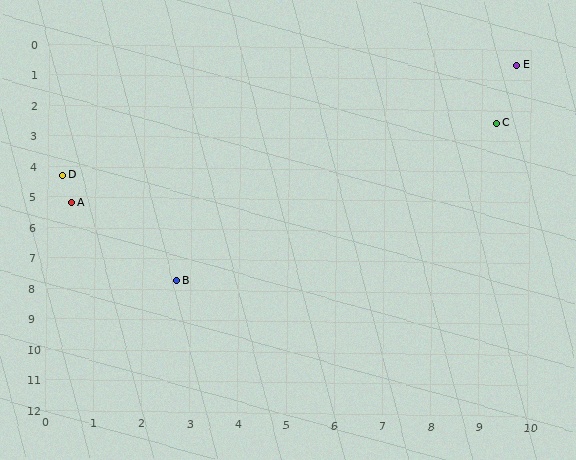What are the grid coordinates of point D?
Point D is at approximately (0.3, 4.3).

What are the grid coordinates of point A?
Point A is at approximately (0.5, 5.2).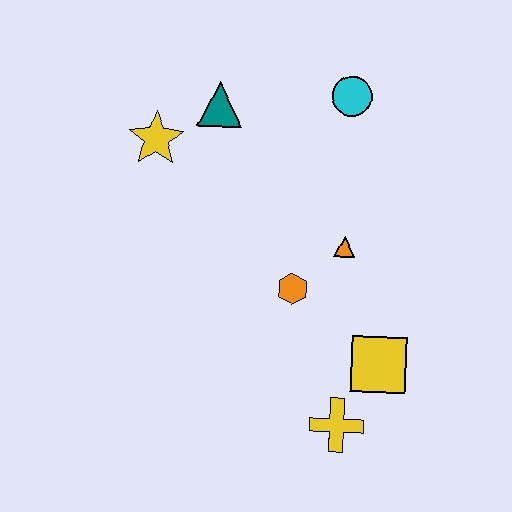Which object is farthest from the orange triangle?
The yellow star is farthest from the orange triangle.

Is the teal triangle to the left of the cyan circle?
Yes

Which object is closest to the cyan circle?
The teal triangle is closest to the cyan circle.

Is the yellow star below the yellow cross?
No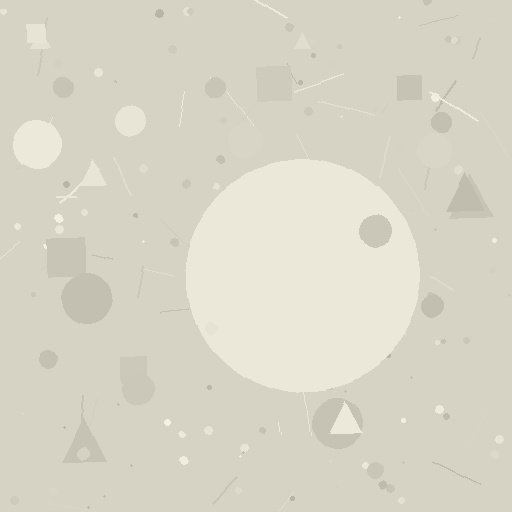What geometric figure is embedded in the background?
A circle is embedded in the background.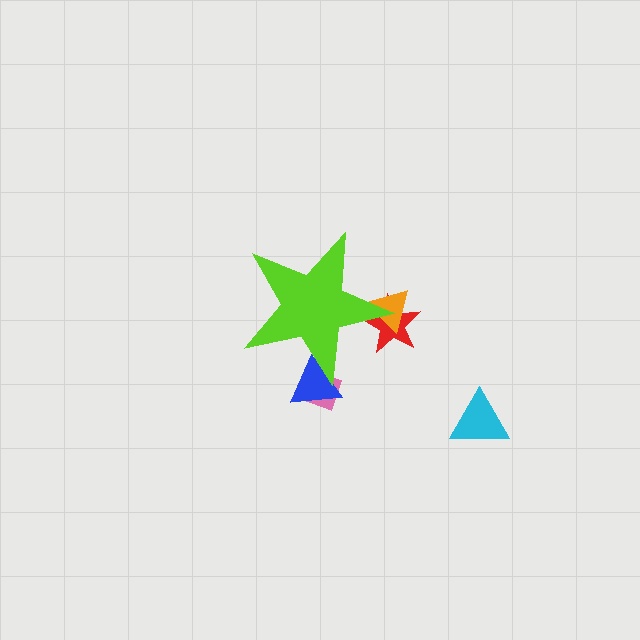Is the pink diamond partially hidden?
Yes, the pink diamond is partially hidden behind the lime star.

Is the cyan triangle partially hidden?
No, the cyan triangle is fully visible.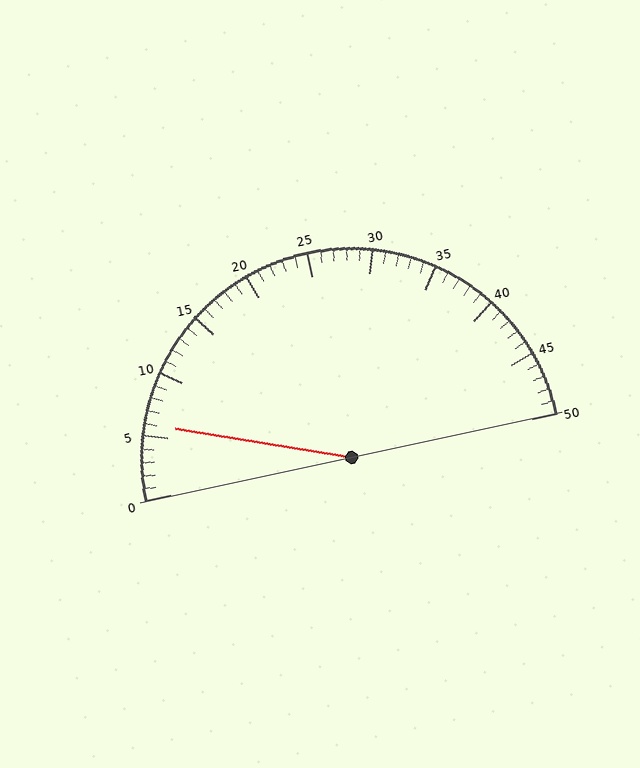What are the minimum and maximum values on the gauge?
The gauge ranges from 0 to 50.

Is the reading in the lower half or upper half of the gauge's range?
The reading is in the lower half of the range (0 to 50).